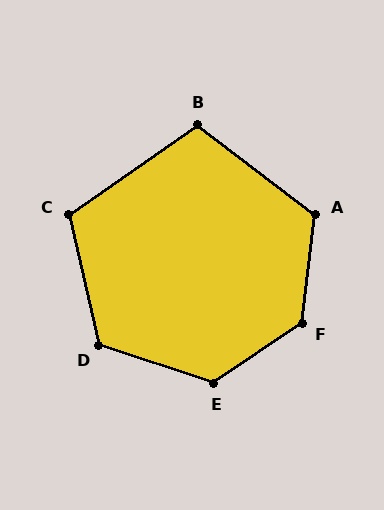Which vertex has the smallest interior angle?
B, at approximately 108 degrees.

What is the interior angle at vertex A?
Approximately 120 degrees (obtuse).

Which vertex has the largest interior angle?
F, at approximately 131 degrees.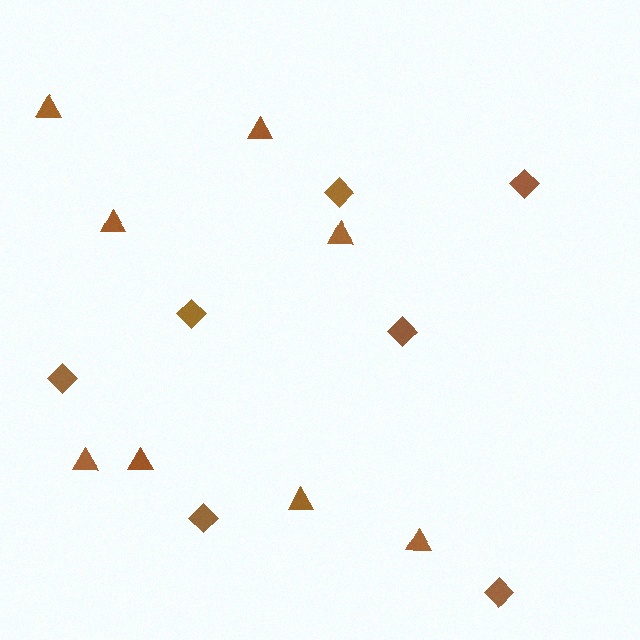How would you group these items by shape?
There are 2 groups: one group of triangles (8) and one group of diamonds (7).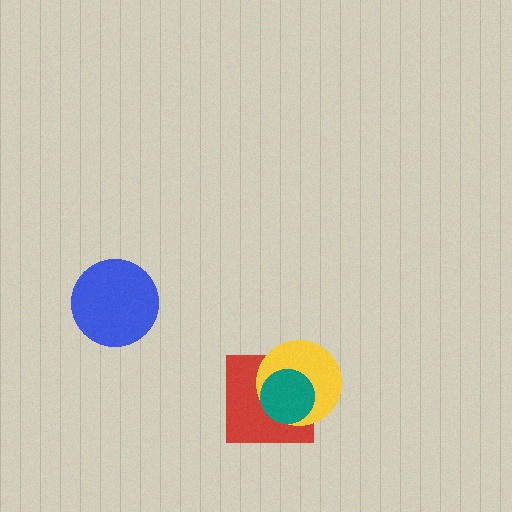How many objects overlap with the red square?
2 objects overlap with the red square.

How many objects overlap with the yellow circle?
2 objects overlap with the yellow circle.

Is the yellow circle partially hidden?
Yes, it is partially covered by another shape.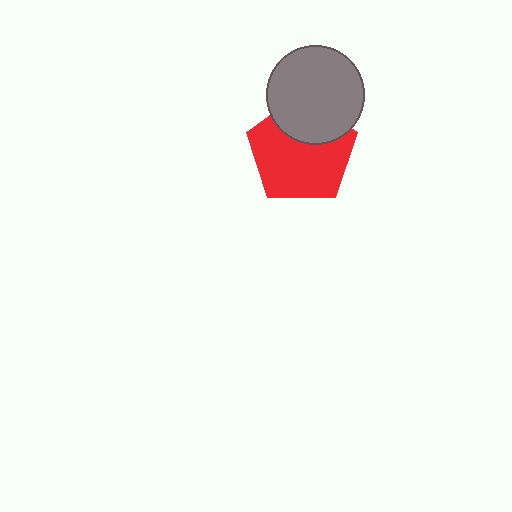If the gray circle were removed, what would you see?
You would see the complete red pentagon.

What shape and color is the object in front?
The object in front is a gray circle.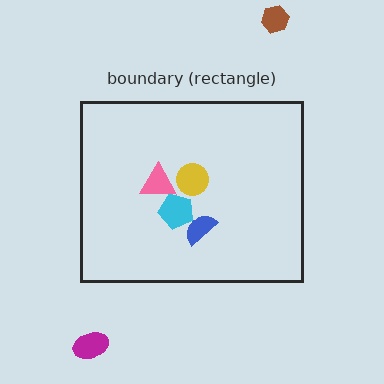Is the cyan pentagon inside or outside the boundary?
Inside.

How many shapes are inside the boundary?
4 inside, 2 outside.